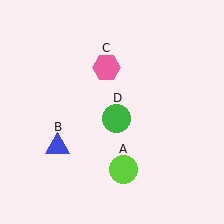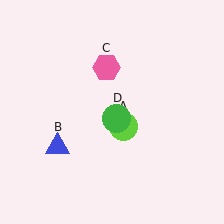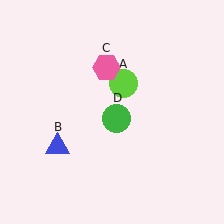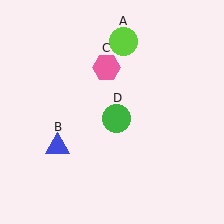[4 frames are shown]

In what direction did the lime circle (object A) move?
The lime circle (object A) moved up.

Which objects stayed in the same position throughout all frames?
Blue triangle (object B) and pink hexagon (object C) and green circle (object D) remained stationary.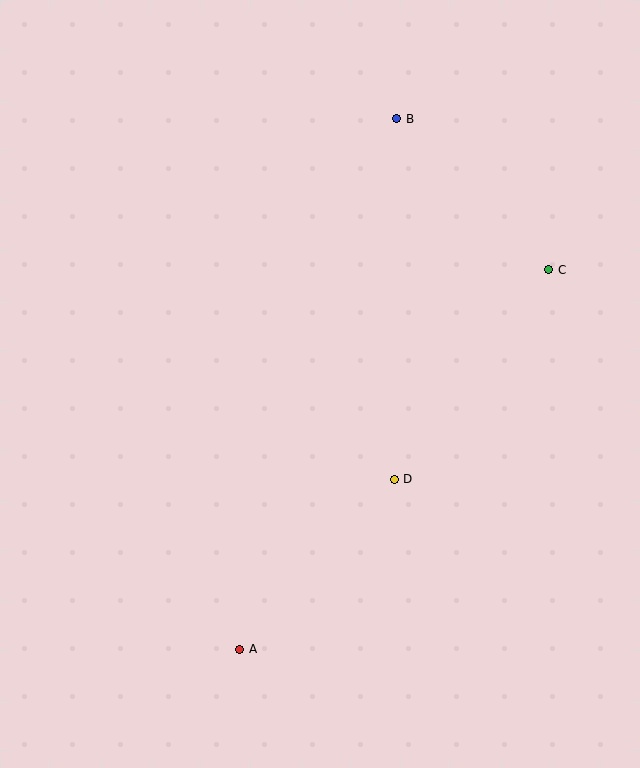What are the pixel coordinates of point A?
Point A is at (240, 649).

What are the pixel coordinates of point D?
Point D is at (394, 479).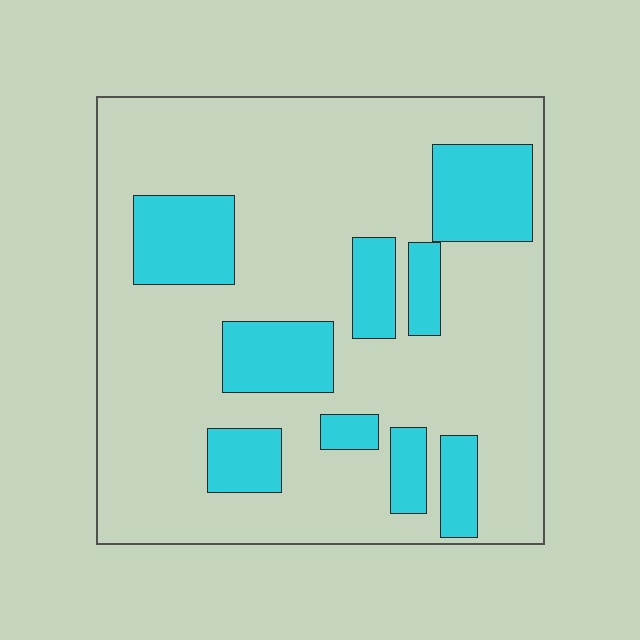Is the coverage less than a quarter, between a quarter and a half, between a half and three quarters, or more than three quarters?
Less than a quarter.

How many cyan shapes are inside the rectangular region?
9.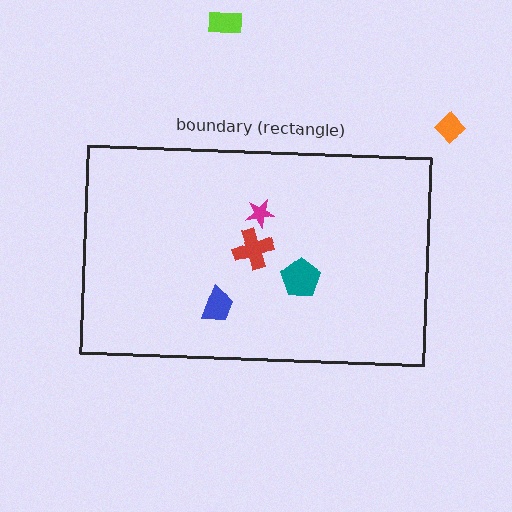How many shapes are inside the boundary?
4 inside, 2 outside.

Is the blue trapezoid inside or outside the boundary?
Inside.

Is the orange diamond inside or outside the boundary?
Outside.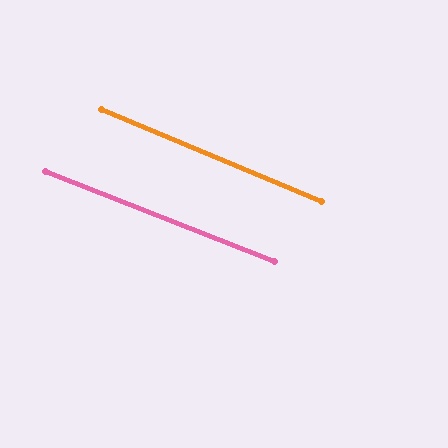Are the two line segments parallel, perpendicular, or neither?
Parallel — their directions differ by only 1.1°.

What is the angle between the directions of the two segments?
Approximately 1 degree.